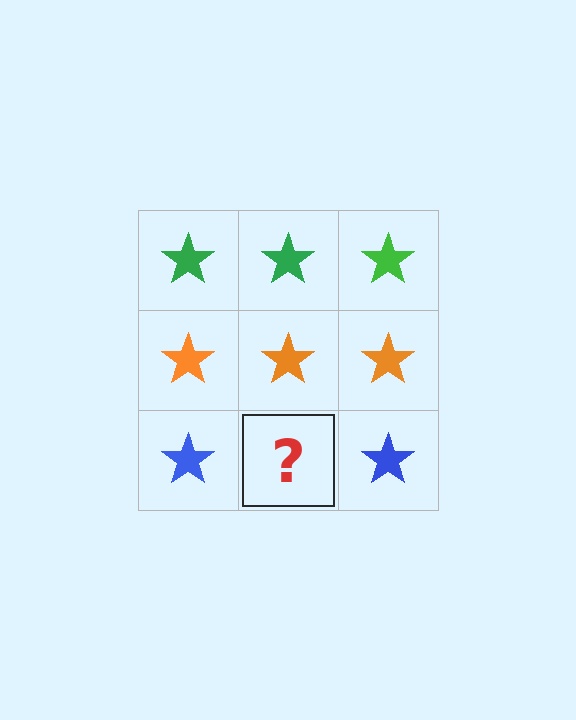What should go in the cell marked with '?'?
The missing cell should contain a blue star.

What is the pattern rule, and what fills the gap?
The rule is that each row has a consistent color. The gap should be filled with a blue star.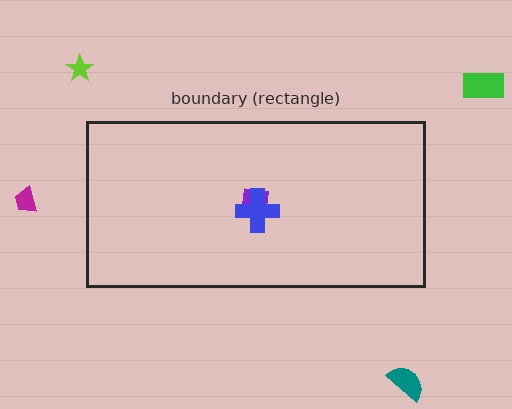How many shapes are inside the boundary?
2 inside, 4 outside.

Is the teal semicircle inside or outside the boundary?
Outside.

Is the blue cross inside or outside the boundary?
Inside.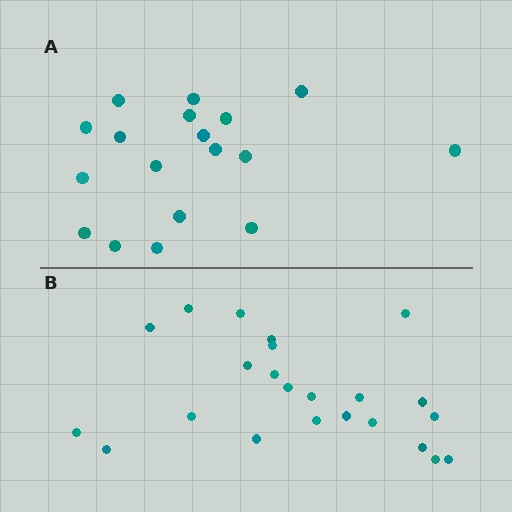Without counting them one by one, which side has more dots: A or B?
Region B (the bottom region) has more dots.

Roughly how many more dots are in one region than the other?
Region B has about 5 more dots than region A.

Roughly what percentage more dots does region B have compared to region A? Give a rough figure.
About 30% more.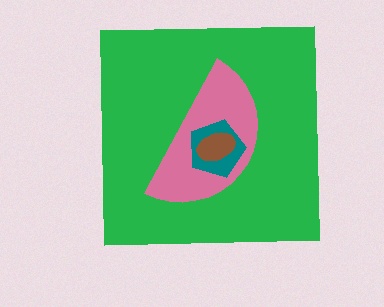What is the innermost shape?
The brown ellipse.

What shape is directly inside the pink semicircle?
The teal pentagon.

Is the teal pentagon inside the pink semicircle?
Yes.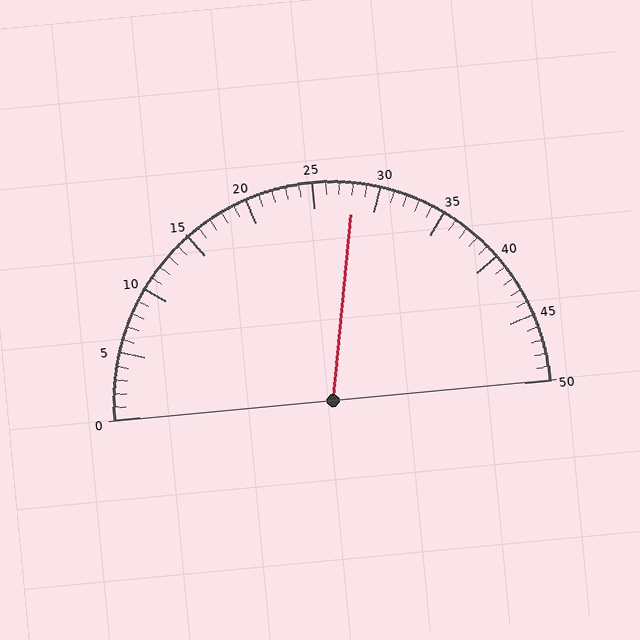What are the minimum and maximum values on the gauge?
The gauge ranges from 0 to 50.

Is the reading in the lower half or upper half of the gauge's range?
The reading is in the upper half of the range (0 to 50).